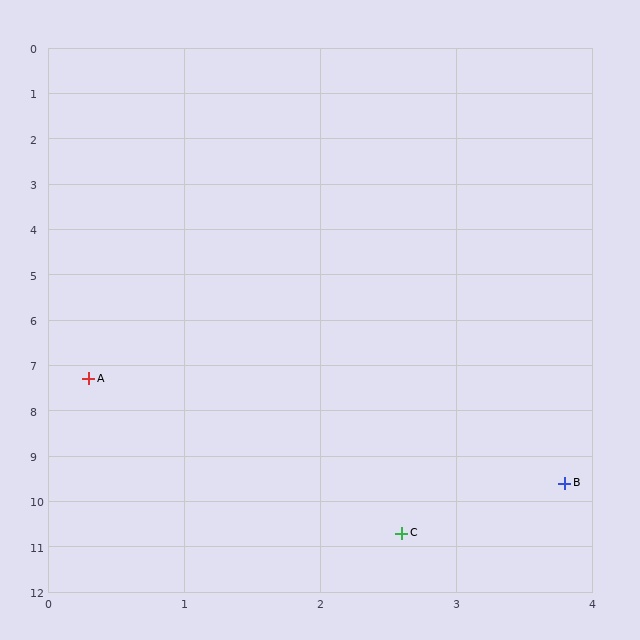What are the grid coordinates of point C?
Point C is at approximately (2.6, 10.7).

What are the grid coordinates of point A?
Point A is at approximately (0.3, 7.3).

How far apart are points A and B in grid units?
Points A and B are about 4.2 grid units apart.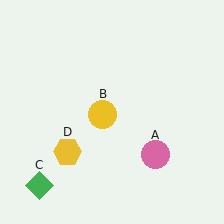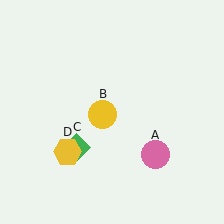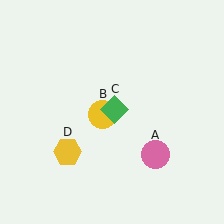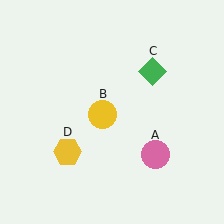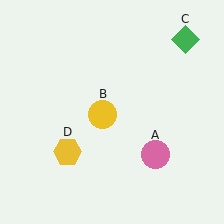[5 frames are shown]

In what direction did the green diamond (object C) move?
The green diamond (object C) moved up and to the right.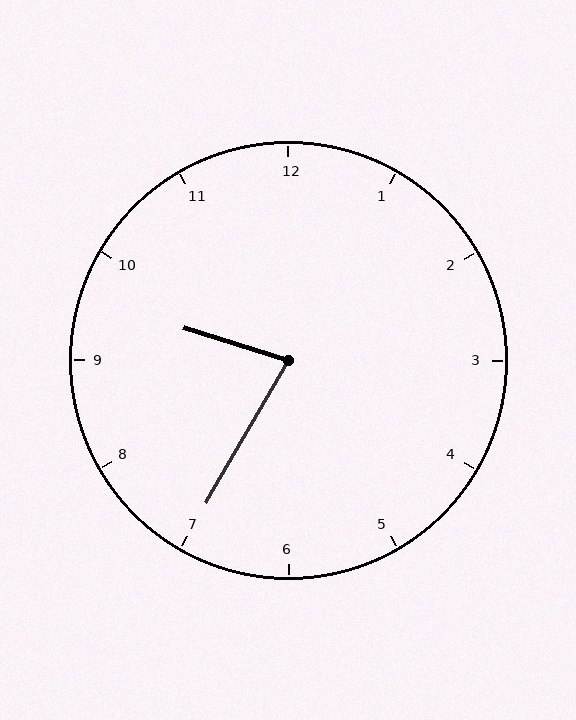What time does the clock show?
9:35.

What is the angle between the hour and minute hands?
Approximately 78 degrees.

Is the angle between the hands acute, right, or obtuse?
It is acute.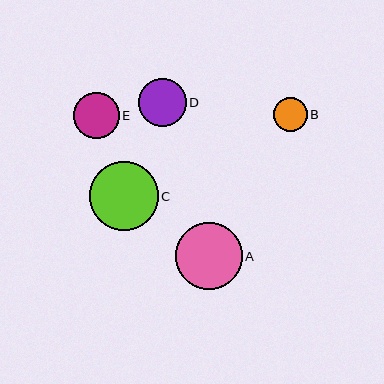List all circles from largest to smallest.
From largest to smallest: C, A, D, E, B.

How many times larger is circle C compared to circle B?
Circle C is approximately 2.0 times the size of circle B.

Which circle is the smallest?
Circle B is the smallest with a size of approximately 34 pixels.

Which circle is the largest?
Circle C is the largest with a size of approximately 69 pixels.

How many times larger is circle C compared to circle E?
Circle C is approximately 1.5 times the size of circle E.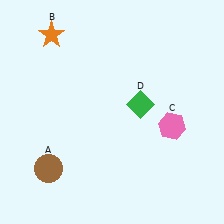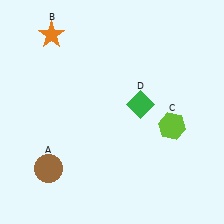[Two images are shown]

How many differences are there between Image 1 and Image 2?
There is 1 difference between the two images.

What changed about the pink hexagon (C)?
In Image 1, C is pink. In Image 2, it changed to lime.